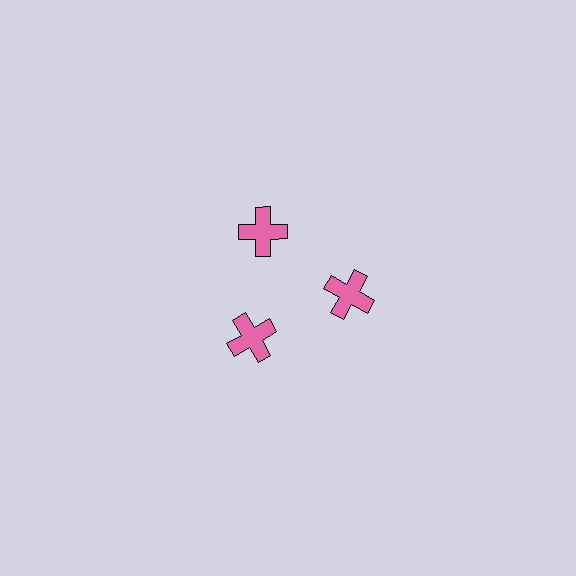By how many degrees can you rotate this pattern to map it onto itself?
The pattern maps onto itself every 120 degrees of rotation.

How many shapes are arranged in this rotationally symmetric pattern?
There are 3 shapes, arranged in 3 groups of 1.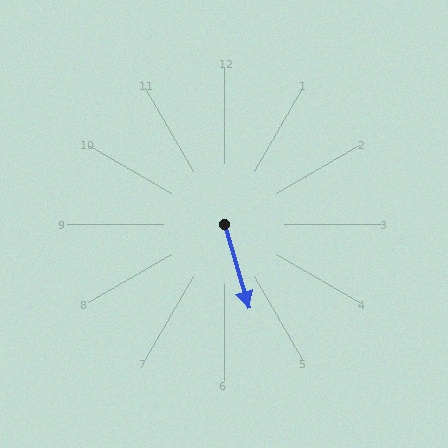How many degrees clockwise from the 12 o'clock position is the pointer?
Approximately 164 degrees.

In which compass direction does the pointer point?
South.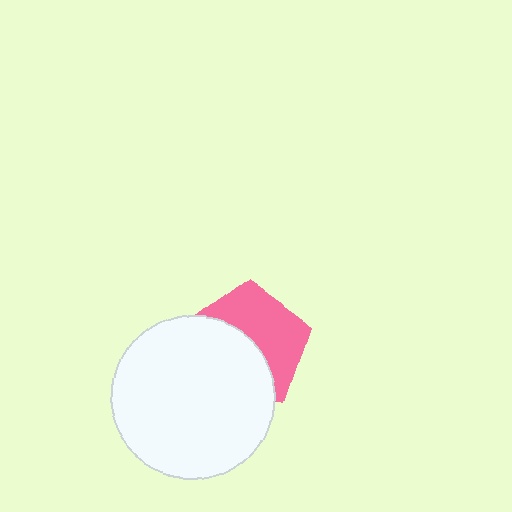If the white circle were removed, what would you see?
You would see the complete pink pentagon.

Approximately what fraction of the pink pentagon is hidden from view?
Roughly 51% of the pink pentagon is hidden behind the white circle.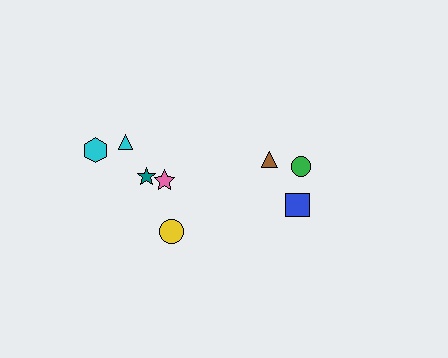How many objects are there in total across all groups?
There are 8 objects.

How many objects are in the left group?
There are 5 objects.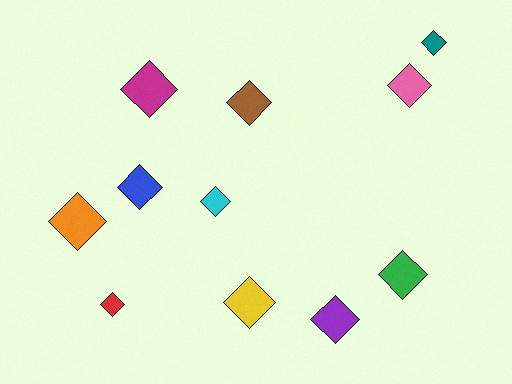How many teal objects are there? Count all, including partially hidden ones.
There is 1 teal object.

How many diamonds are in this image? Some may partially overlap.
There are 11 diamonds.